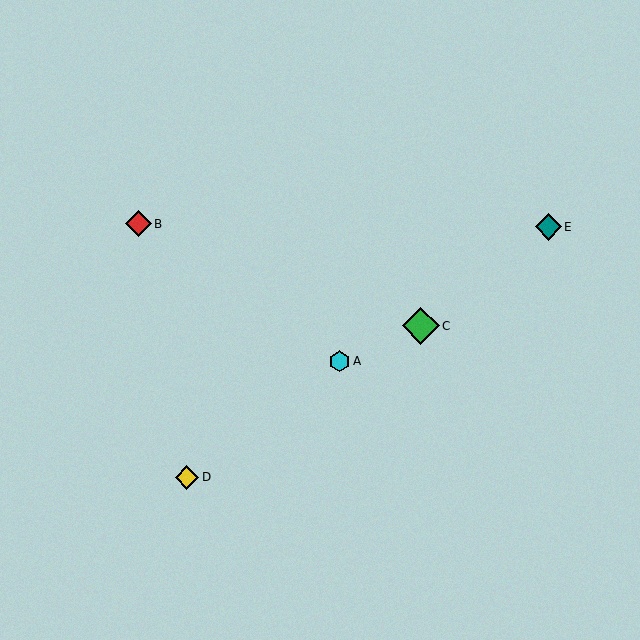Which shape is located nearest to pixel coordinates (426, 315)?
The green diamond (labeled C) at (421, 326) is nearest to that location.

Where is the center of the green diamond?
The center of the green diamond is at (421, 326).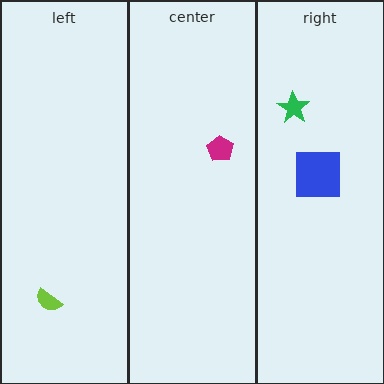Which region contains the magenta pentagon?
The center region.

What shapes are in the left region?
The lime semicircle.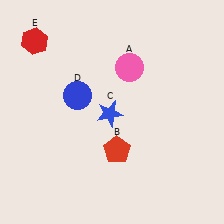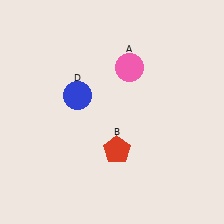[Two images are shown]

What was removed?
The red hexagon (E), the blue star (C) were removed in Image 2.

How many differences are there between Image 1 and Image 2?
There are 2 differences between the two images.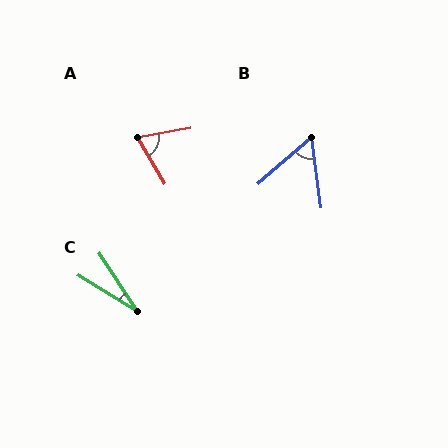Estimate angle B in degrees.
Approximately 57 degrees.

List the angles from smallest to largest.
C (25°), B (57°), A (70°).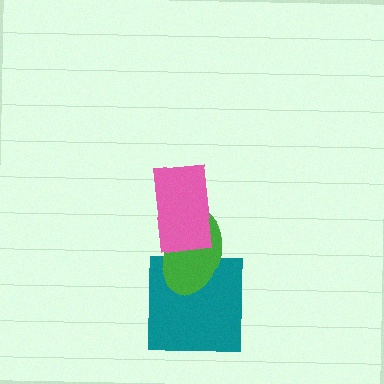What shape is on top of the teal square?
The green ellipse is on top of the teal square.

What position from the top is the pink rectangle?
The pink rectangle is 1st from the top.